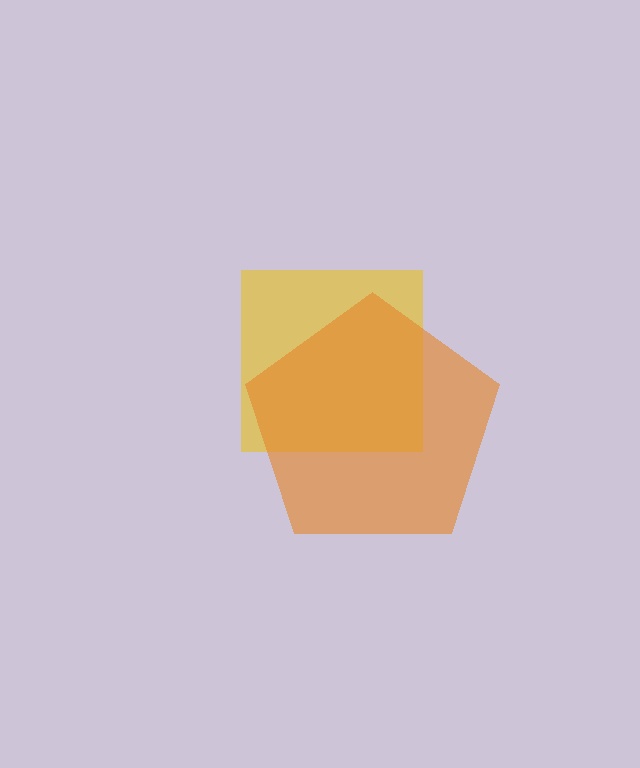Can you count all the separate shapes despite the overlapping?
Yes, there are 2 separate shapes.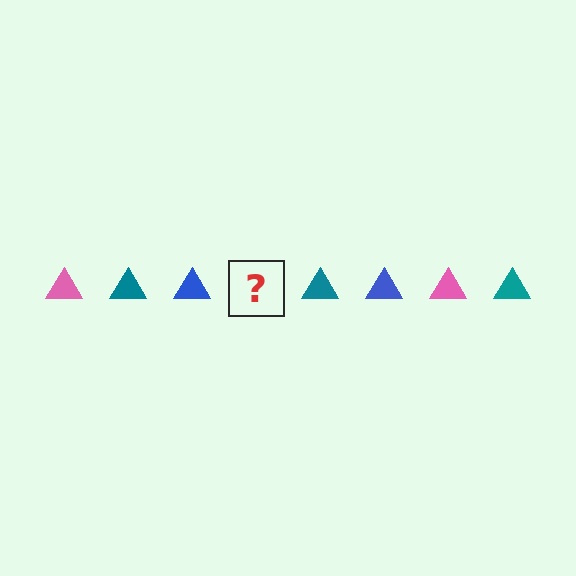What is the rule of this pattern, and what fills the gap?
The rule is that the pattern cycles through pink, teal, blue triangles. The gap should be filled with a pink triangle.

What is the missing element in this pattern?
The missing element is a pink triangle.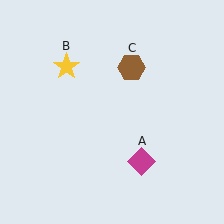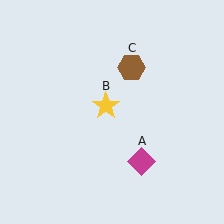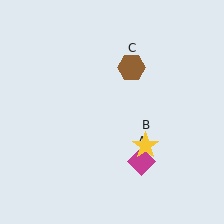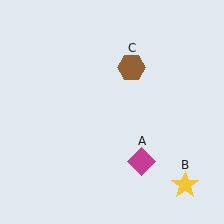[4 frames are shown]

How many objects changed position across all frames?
1 object changed position: yellow star (object B).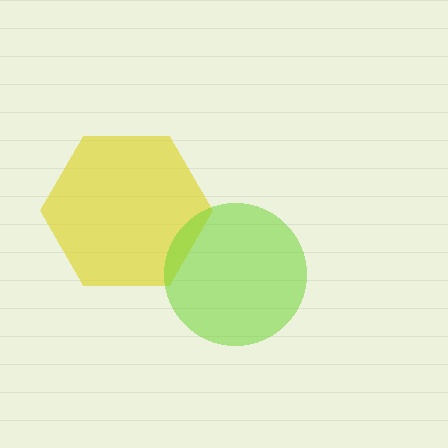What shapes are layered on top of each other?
The layered shapes are: a yellow hexagon, a lime circle.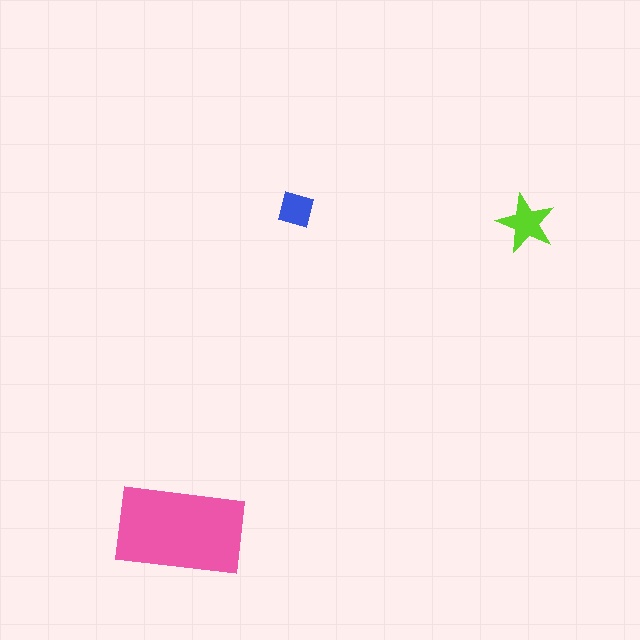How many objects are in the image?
There are 3 objects in the image.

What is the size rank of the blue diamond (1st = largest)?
3rd.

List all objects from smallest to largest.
The blue diamond, the lime star, the pink rectangle.